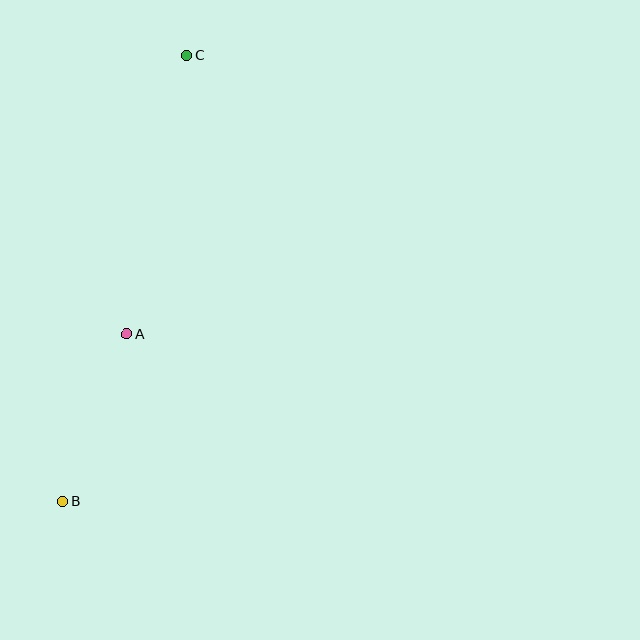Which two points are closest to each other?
Points A and B are closest to each other.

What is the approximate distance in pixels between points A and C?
The distance between A and C is approximately 285 pixels.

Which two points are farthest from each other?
Points B and C are farthest from each other.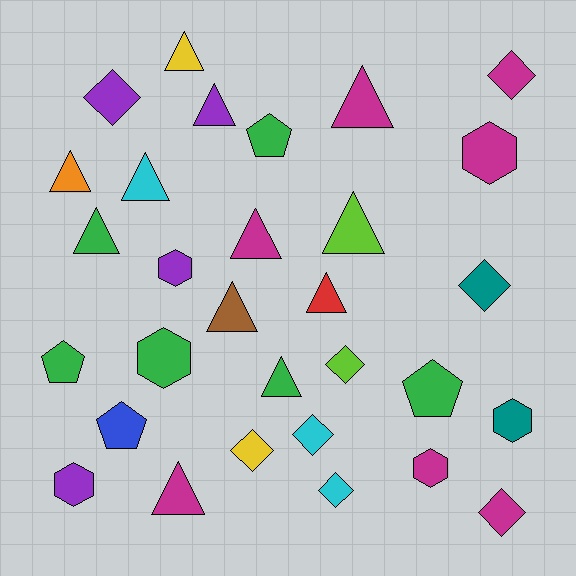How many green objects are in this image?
There are 6 green objects.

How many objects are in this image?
There are 30 objects.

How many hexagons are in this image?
There are 6 hexagons.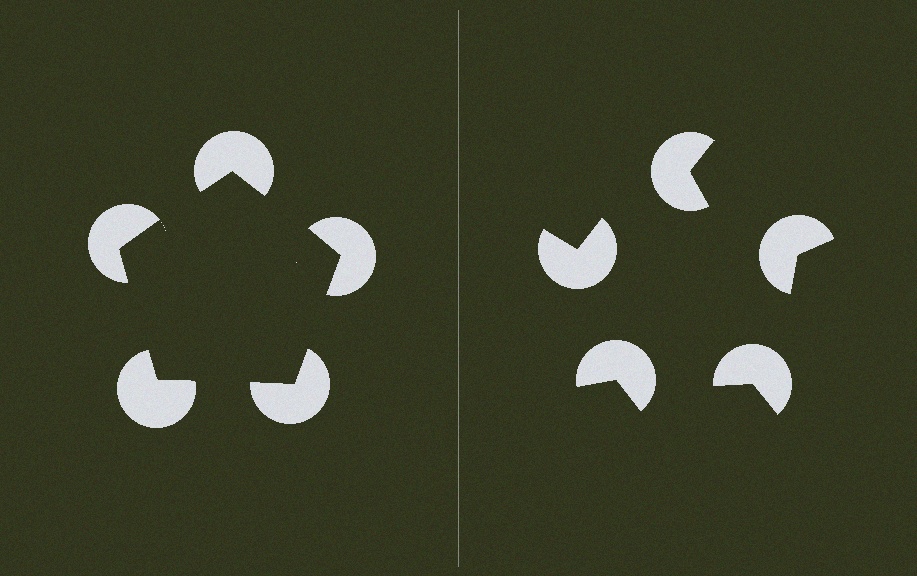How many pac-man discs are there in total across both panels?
10 — 5 on each side.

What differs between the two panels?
The pac-man discs are positioned identically on both sides; only the wedge orientations differ. On the left they align to a pentagon; on the right they are misaligned.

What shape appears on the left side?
An illusory pentagon.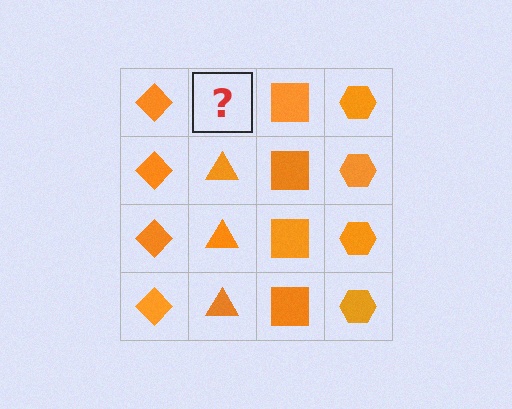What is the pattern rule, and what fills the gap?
The rule is that each column has a consistent shape. The gap should be filled with an orange triangle.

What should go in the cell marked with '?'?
The missing cell should contain an orange triangle.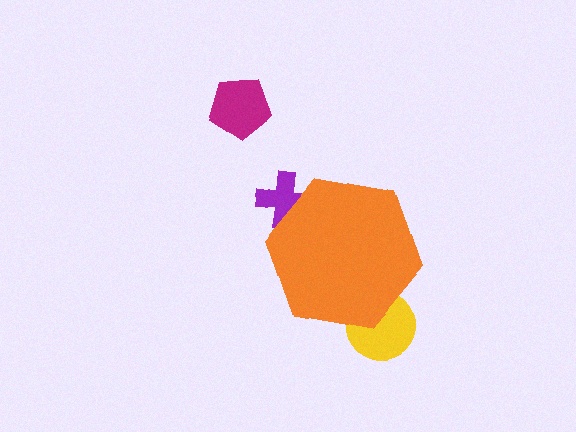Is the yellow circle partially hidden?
Yes, the yellow circle is partially hidden behind the orange hexagon.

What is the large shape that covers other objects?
An orange hexagon.